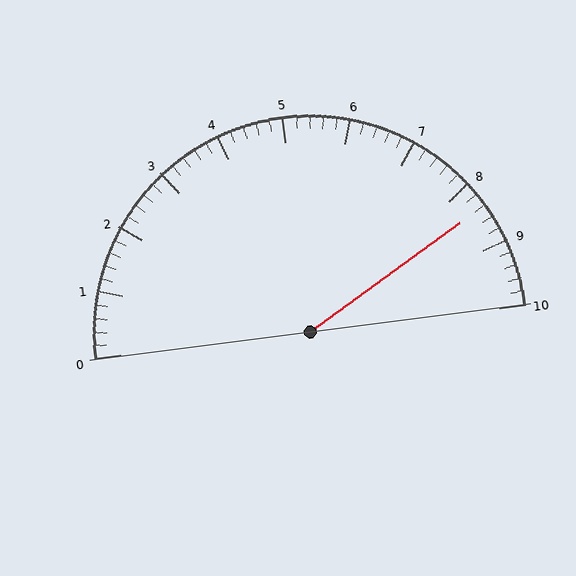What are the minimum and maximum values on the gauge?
The gauge ranges from 0 to 10.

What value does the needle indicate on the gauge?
The needle indicates approximately 8.4.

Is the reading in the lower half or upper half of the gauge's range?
The reading is in the upper half of the range (0 to 10).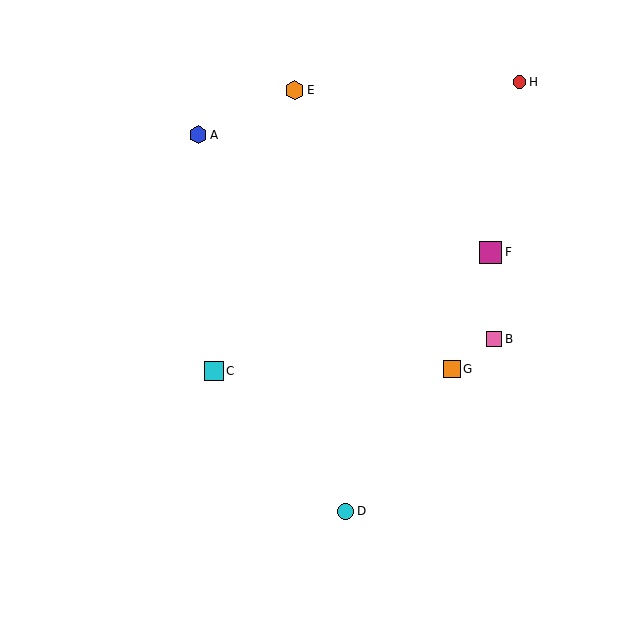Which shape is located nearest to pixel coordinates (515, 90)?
The red circle (labeled H) at (520, 82) is nearest to that location.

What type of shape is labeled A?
Shape A is a blue hexagon.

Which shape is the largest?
The magenta square (labeled F) is the largest.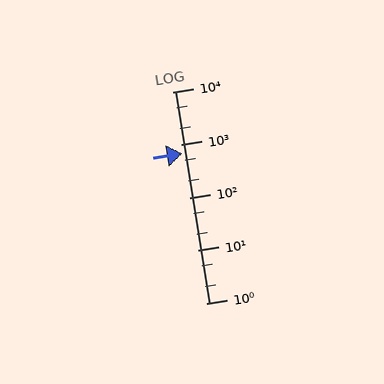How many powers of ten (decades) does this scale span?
The scale spans 4 decades, from 1 to 10000.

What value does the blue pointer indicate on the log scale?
The pointer indicates approximately 670.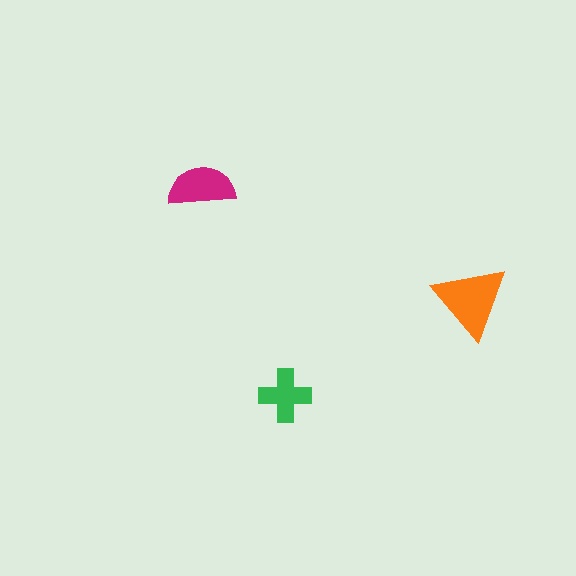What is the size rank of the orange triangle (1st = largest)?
1st.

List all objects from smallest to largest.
The green cross, the magenta semicircle, the orange triangle.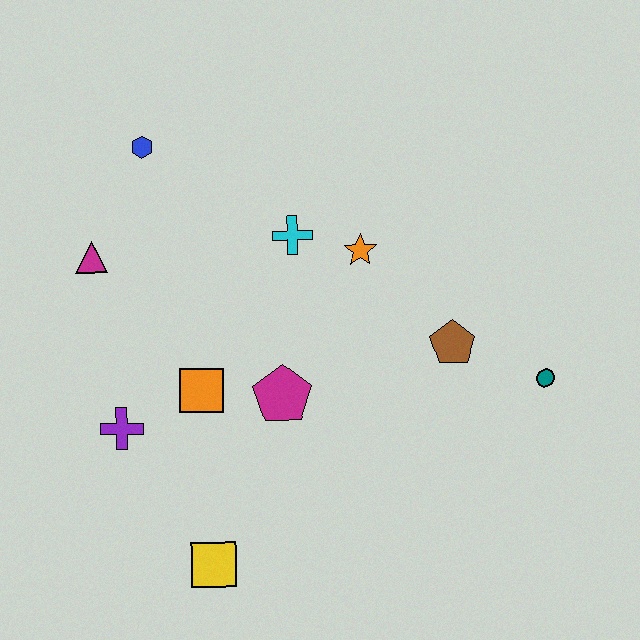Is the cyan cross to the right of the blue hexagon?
Yes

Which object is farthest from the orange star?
The yellow square is farthest from the orange star.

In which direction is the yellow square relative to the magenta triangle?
The yellow square is below the magenta triangle.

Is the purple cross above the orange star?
No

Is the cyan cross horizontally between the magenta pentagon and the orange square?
No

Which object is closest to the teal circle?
The brown pentagon is closest to the teal circle.